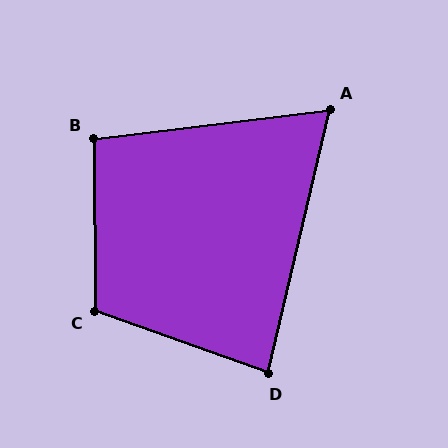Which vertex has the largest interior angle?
C, at approximately 110 degrees.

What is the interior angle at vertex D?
Approximately 84 degrees (acute).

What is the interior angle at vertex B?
Approximately 96 degrees (obtuse).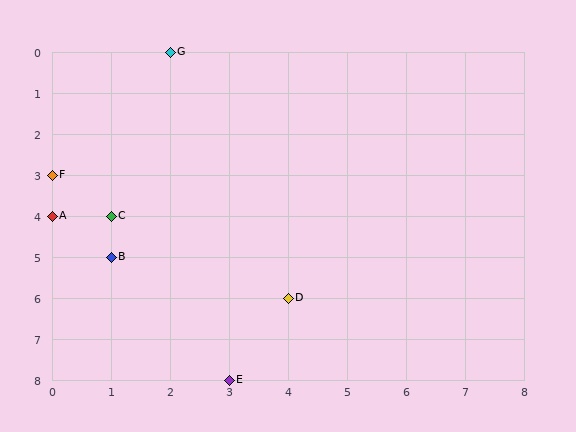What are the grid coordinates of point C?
Point C is at grid coordinates (1, 4).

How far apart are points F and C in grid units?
Points F and C are 1 column and 1 row apart (about 1.4 grid units diagonally).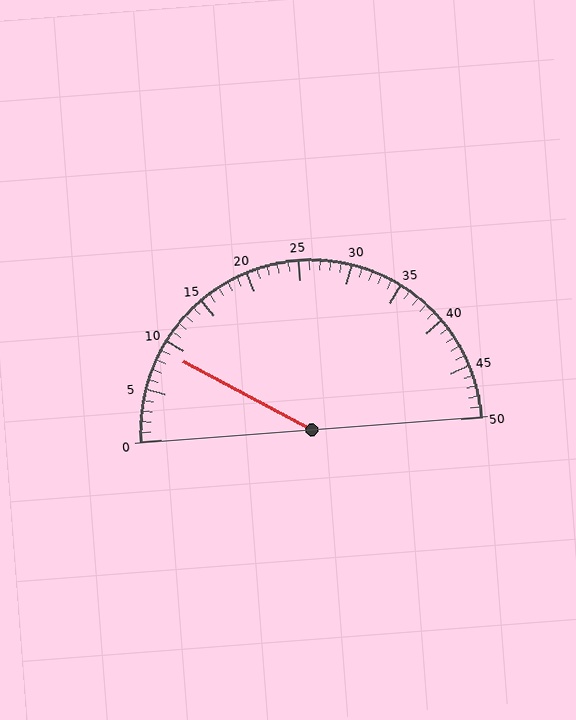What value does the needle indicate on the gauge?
The needle indicates approximately 9.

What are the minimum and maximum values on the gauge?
The gauge ranges from 0 to 50.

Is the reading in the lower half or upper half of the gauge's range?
The reading is in the lower half of the range (0 to 50).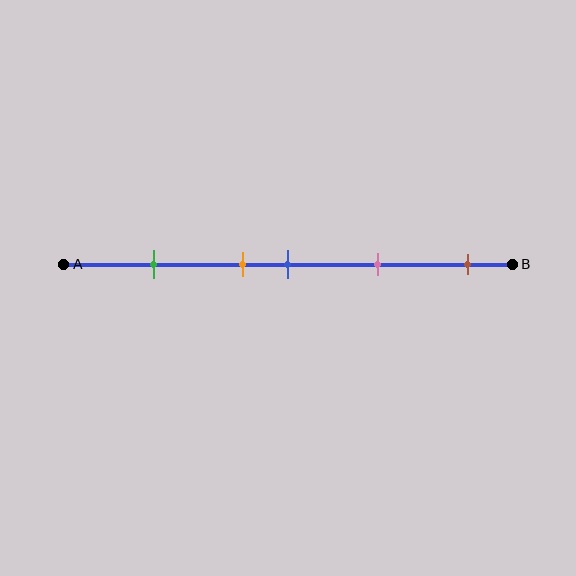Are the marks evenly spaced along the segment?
No, the marks are not evenly spaced.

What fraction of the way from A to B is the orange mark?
The orange mark is approximately 40% (0.4) of the way from A to B.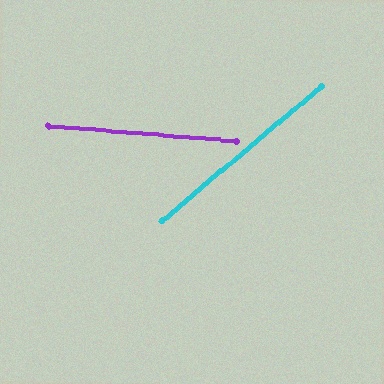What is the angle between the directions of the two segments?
Approximately 45 degrees.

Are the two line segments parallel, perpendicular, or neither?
Neither parallel nor perpendicular — they differ by about 45°.